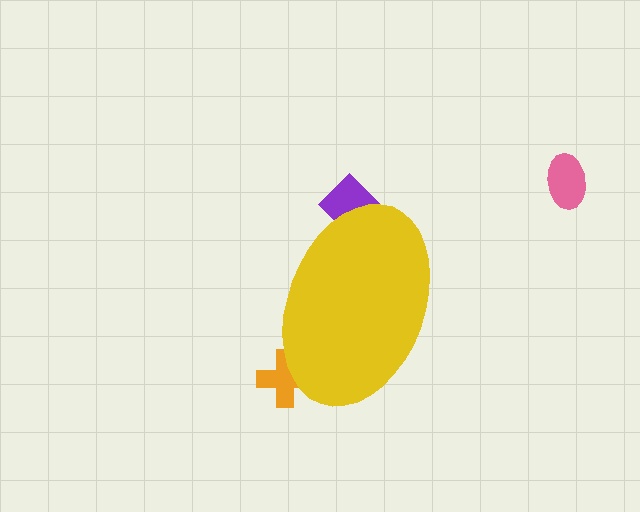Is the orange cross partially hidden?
Yes, the orange cross is partially hidden behind the yellow ellipse.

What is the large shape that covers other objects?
A yellow ellipse.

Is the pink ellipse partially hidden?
No, the pink ellipse is fully visible.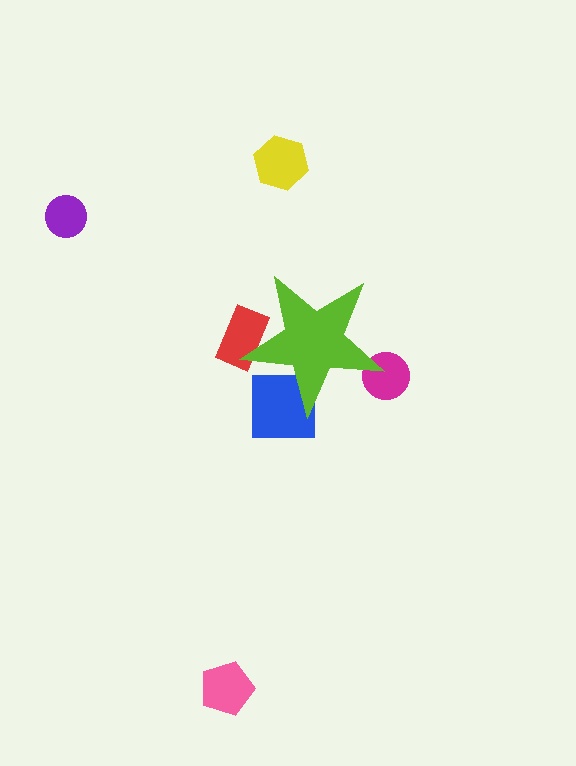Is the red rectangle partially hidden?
Yes, the red rectangle is partially hidden behind the lime star.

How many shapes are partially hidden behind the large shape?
3 shapes are partially hidden.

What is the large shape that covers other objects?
A lime star.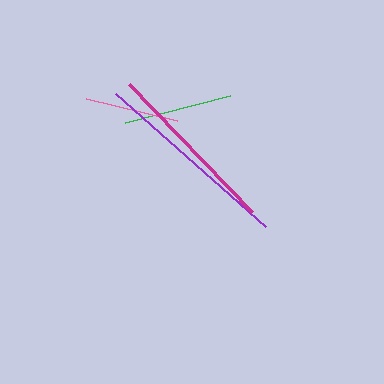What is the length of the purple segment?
The purple segment is approximately 201 pixels long.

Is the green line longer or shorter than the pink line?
The green line is longer than the pink line.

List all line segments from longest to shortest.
From longest to shortest: purple, magenta, green, pink.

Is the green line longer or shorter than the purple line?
The purple line is longer than the green line.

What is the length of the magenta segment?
The magenta segment is approximately 177 pixels long.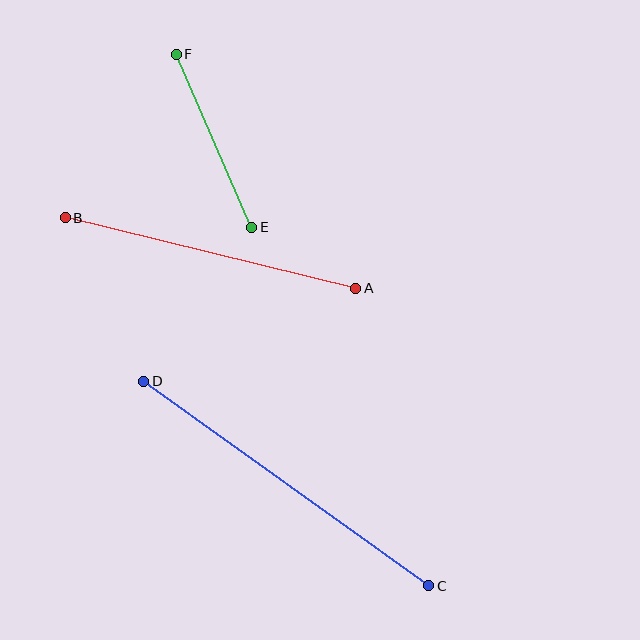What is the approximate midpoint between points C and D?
The midpoint is at approximately (286, 483) pixels.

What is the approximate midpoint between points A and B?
The midpoint is at approximately (211, 253) pixels.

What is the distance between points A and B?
The distance is approximately 299 pixels.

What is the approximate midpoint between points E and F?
The midpoint is at approximately (214, 141) pixels.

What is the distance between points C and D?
The distance is approximately 351 pixels.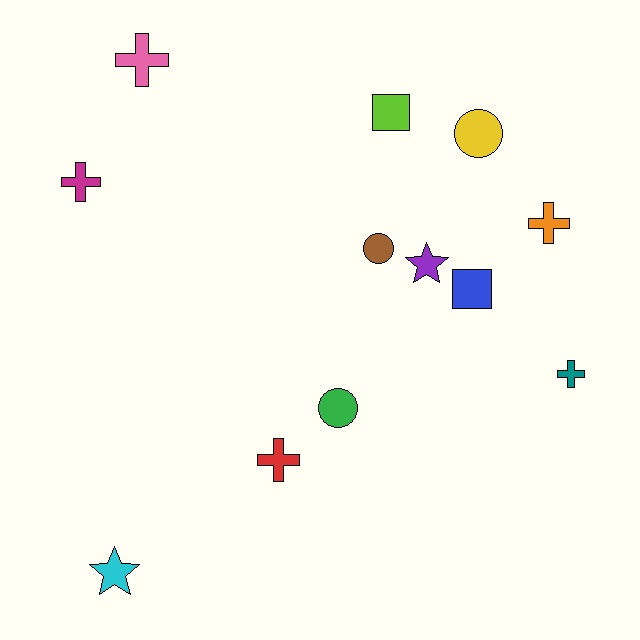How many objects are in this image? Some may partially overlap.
There are 12 objects.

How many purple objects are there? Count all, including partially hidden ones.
There is 1 purple object.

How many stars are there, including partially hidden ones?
There are 2 stars.